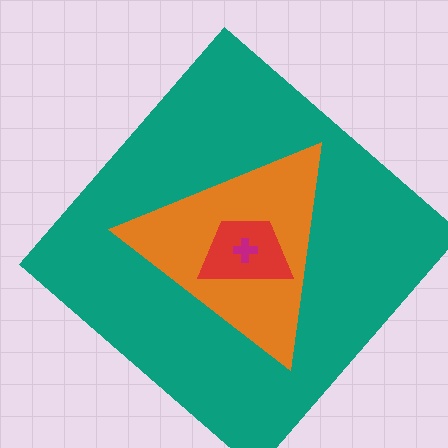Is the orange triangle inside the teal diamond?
Yes.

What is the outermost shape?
The teal diamond.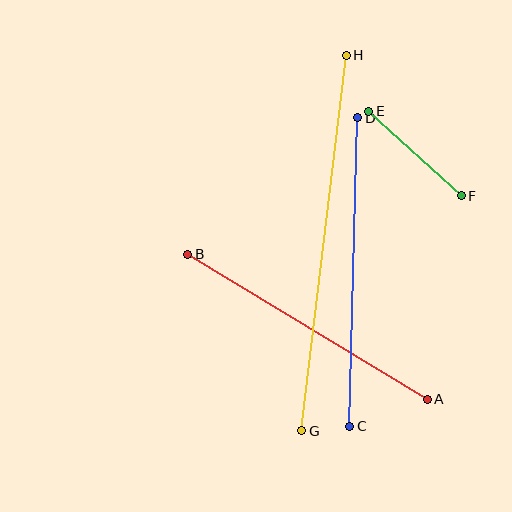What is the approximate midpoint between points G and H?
The midpoint is at approximately (324, 243) pixels.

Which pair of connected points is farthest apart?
Points G and H are farthest apart.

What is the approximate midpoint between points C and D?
The midpoint is at approximately (354, 272) pixels.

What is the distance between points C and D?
The distance is approximately 309 pixels.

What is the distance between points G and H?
The distance is approximately 378 pixels.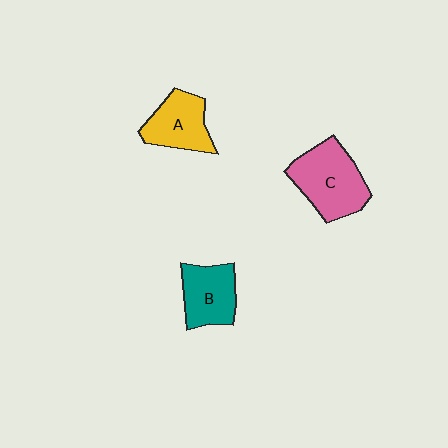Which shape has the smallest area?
Shape A (yellow).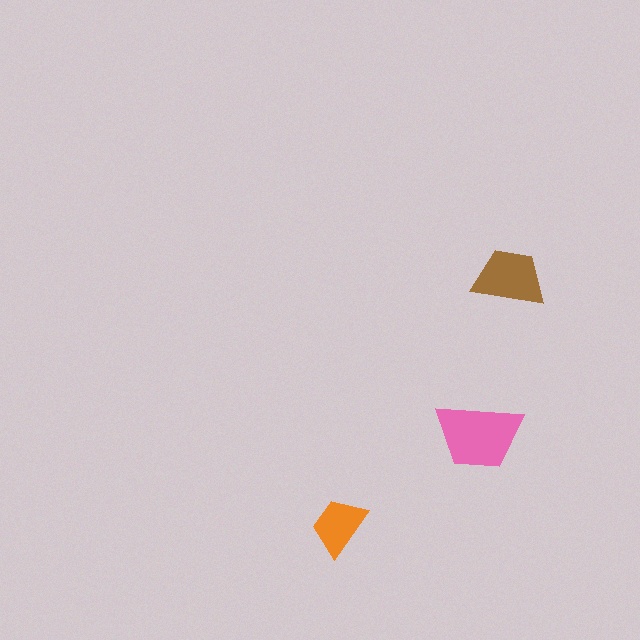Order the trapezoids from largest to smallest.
the pink one, the brown one, the orange one.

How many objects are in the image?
There are 3 objects in the image.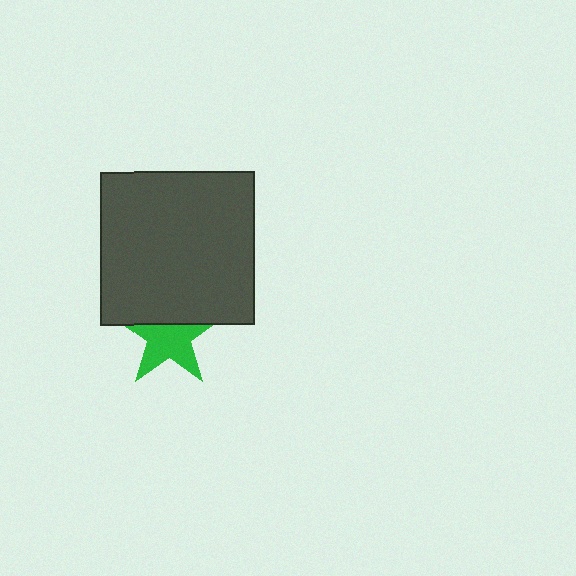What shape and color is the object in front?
The object in front is a dark gray square.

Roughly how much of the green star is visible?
About half of it is visible (roughly 65%).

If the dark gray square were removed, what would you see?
You would see the complete green star.